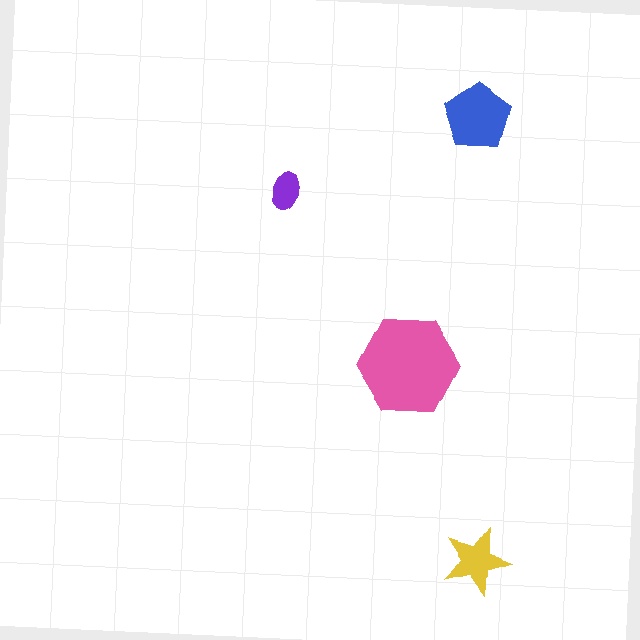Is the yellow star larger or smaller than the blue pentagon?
Smaller.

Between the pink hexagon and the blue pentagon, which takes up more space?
The pink hexagon.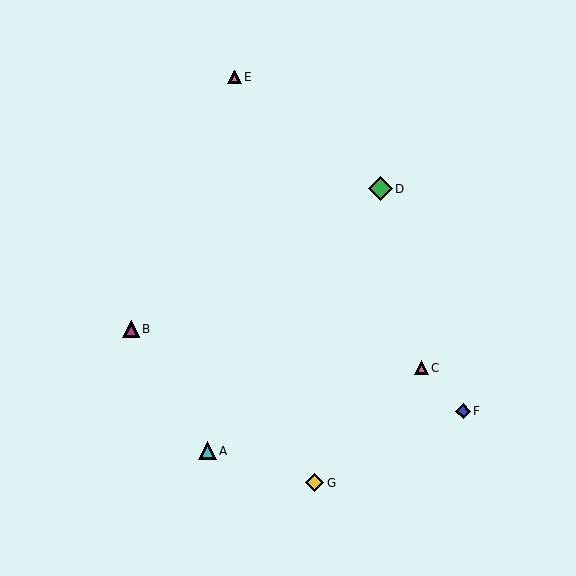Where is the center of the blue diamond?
The center of the blue diamond is at (463, 411).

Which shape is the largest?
The green diamond (labeled D) is the largest.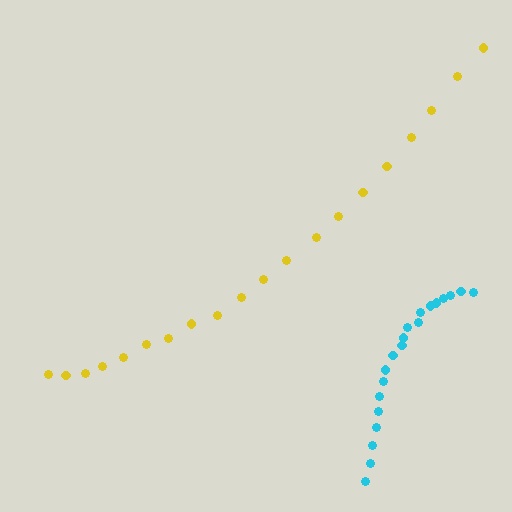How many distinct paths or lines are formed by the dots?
There are 2 distinct paths.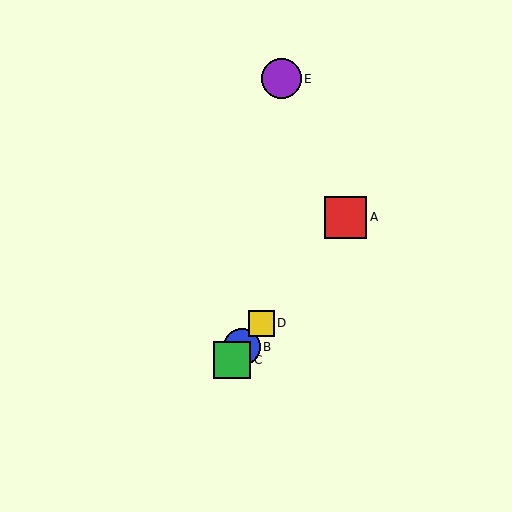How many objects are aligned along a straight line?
4 objects (A, B, C, D) are aligned along a straight line.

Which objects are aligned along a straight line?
Objects A, B, C, D are aligned along a straight line.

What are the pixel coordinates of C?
Object C is at (232, 360).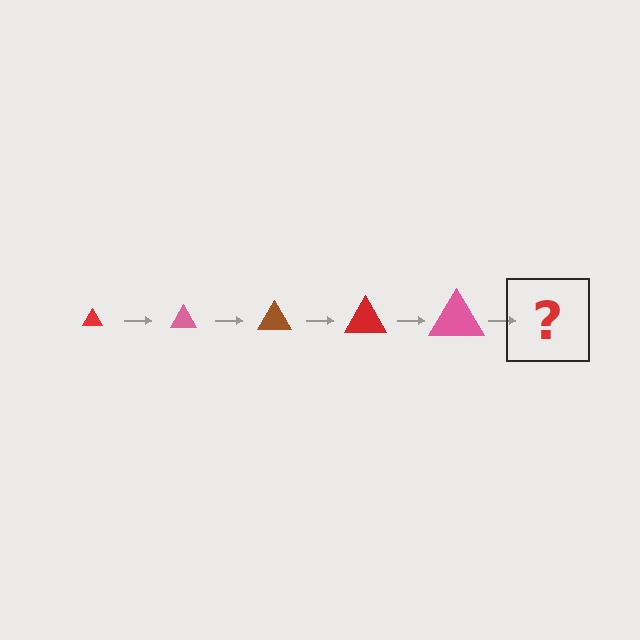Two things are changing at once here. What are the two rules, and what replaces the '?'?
The two rules are that the triangle grows larger each step and the color cycles through red, pink, and brown. The '?' should be a brown triangle, larger than the previous one.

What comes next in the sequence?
The next element should be a brown triangle, larger than the previous one.